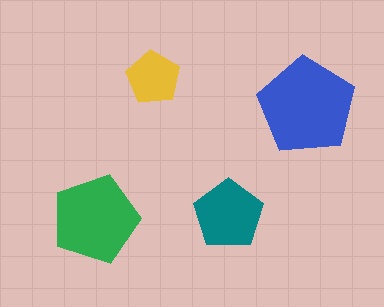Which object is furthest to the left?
The green pentagon is leftmost.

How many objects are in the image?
There are 4 objects in the image.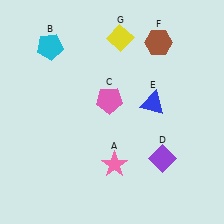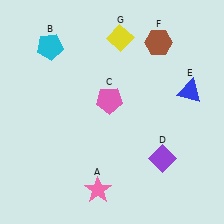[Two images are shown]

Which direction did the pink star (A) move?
The pink star (A) moved down.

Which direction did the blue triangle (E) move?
The blue triangle (E) moved right.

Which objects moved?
The objects that moved are: the pink star (A), the blue triangle (E).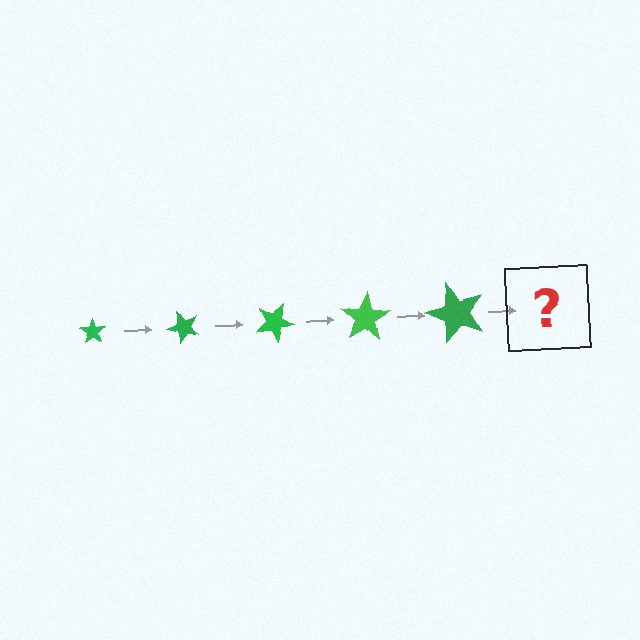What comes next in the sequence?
The next element should be a star, larger than the previous one and rotated 250 degrees from the start.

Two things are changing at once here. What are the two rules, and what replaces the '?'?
The two rules are that the star grows larger each step and it rotates 50 degrees each step. The '?' should be a star, larger than the previous one and rotated 250 degrees from the start.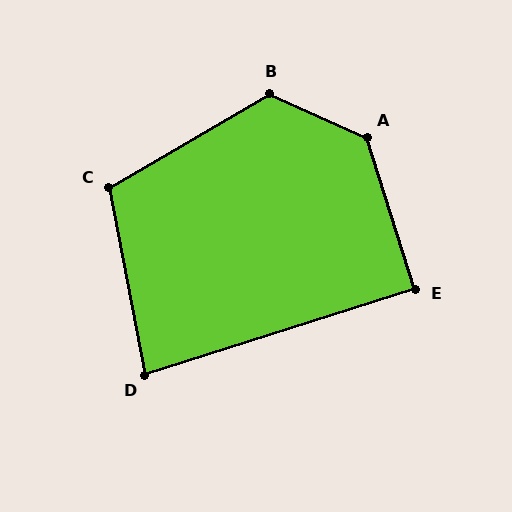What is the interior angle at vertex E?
Approximately 90 degrees (approximately right).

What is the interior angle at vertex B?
Approximately 126 degrees (obtuse).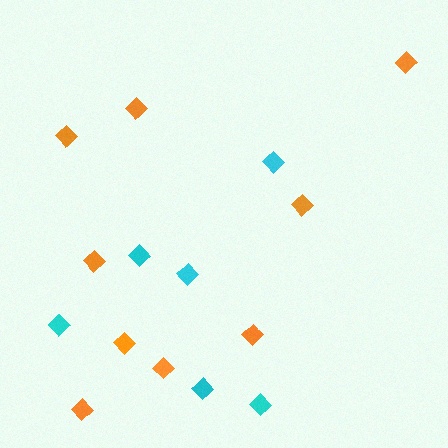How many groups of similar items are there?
There are 2 groups: one group of orange diamonds (9) and one group of cyan diamonds (6).